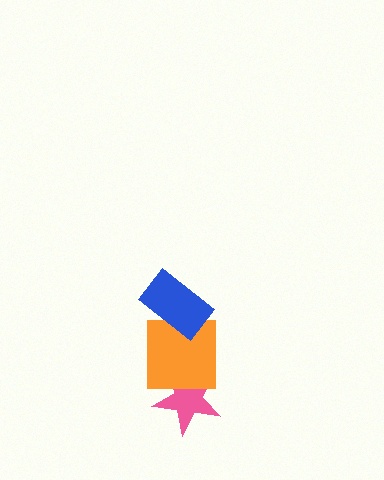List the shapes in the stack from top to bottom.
From top to bottom: the blue rectangle, the orange square, the pink star.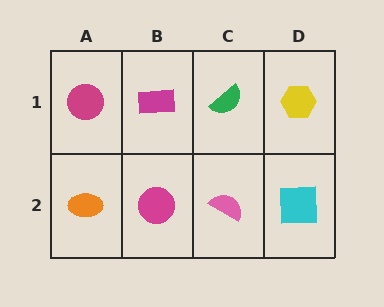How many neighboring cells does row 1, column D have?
2.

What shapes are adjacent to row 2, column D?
A yellow hexagon (row 1, column D), a pink semicircle (row 2, column C).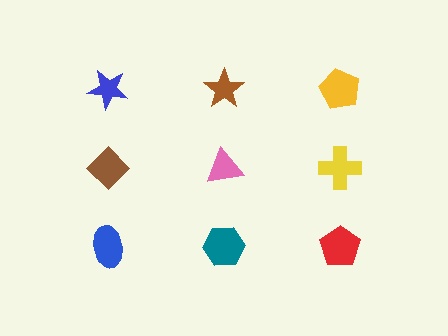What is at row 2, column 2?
A pink triangle.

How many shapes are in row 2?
3 shapes.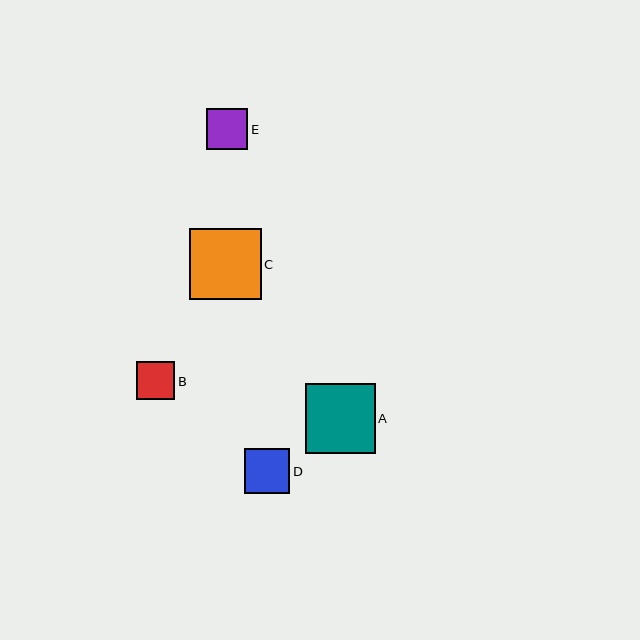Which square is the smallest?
Square B is the smallest with a size of approximately 38 pixels.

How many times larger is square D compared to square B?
Square D is approximately 1.2 times the size of square B.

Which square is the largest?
Square C is the largest with a size of approximately 71 pixels.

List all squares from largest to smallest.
From largest to smallest: C, A, D, E, B.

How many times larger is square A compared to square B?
Square A is approximately 1.8 times the size of square B.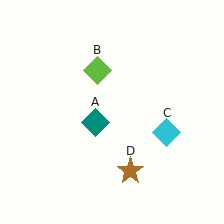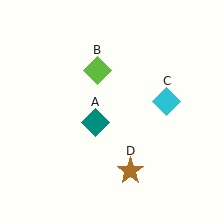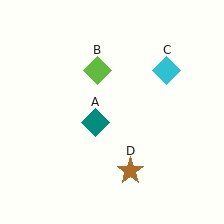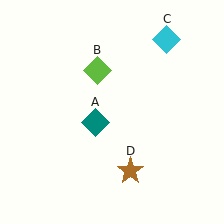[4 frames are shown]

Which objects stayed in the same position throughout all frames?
Teal diamond (object A) and lime diamond (object B) and brown star (object D) remained stationary.